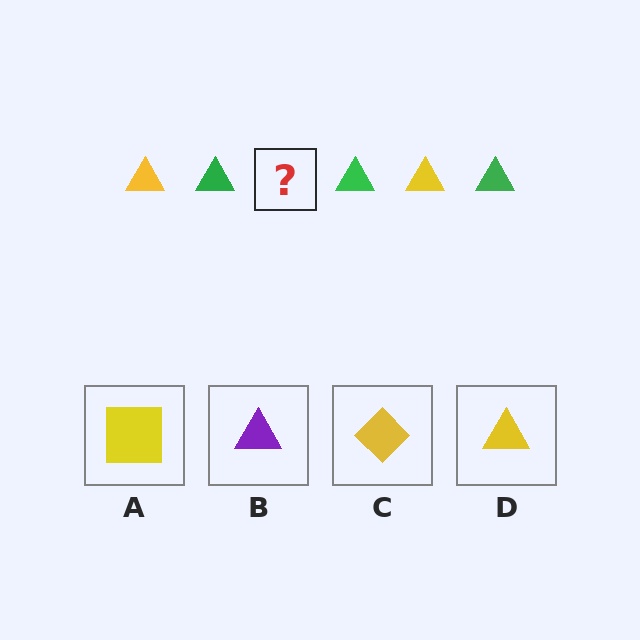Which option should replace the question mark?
Option D.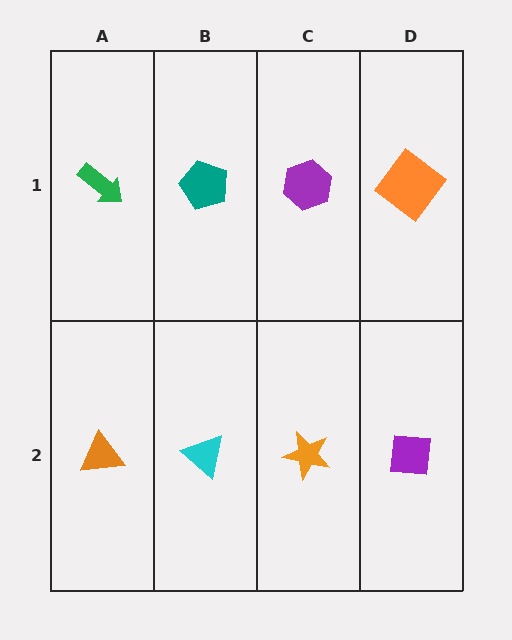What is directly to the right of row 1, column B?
A purple hexagon.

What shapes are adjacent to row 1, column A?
An orange triangle (row 2, column A), a teal pentagon (row 1, column B).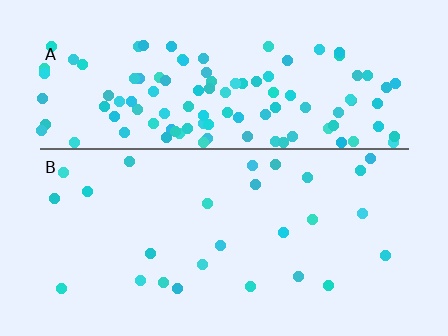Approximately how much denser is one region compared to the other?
Approximately 4.4× — region A over region B.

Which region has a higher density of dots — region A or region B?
A (the top).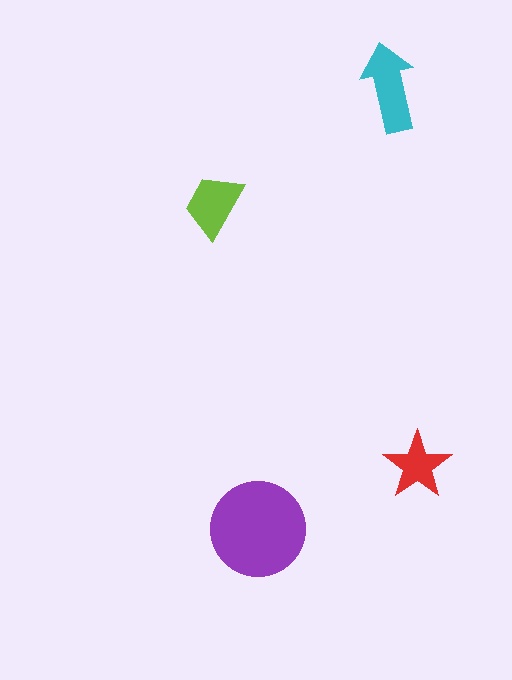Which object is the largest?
The purple circle.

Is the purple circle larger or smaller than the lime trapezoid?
Larger.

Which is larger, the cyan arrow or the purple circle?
The purple circle.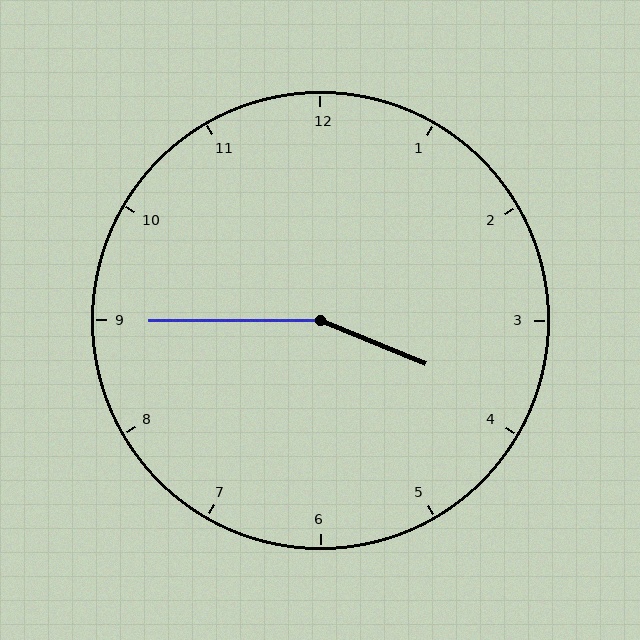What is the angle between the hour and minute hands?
Approximately 158 degrees.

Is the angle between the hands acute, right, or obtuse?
It is obtuse.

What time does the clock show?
3:45.